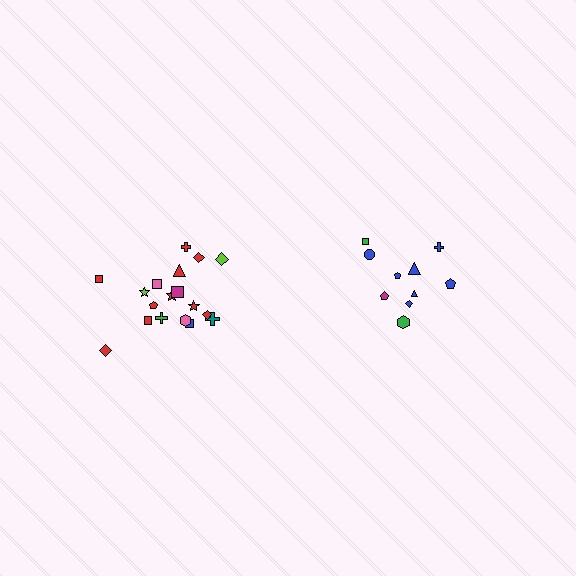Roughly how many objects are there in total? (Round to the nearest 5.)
Roughly 30 objects in total.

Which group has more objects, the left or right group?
The left group.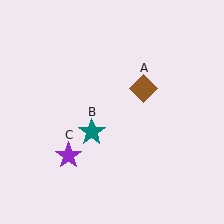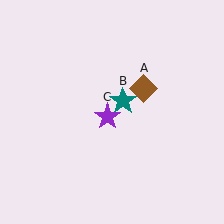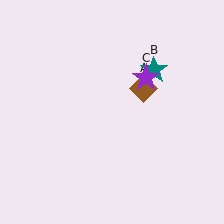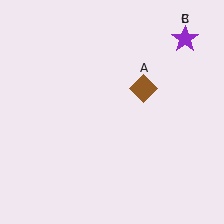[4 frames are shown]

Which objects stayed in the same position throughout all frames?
Brown diamond (object A) remained stationary.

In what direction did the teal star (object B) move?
The teal star (object B) moved up and to the right.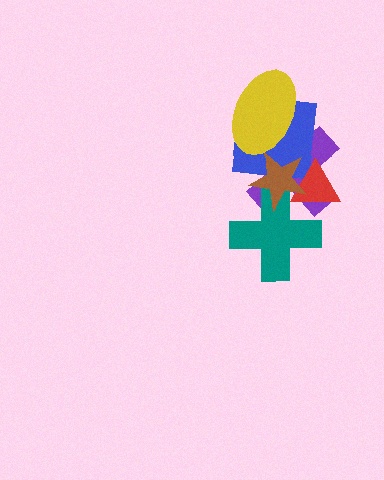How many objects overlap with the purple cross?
5 objects overlap with the purple cross.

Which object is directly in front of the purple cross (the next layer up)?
The blue square is directly in front of the purple cross.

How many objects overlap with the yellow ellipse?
2 objects overlap with the yellow ellipse.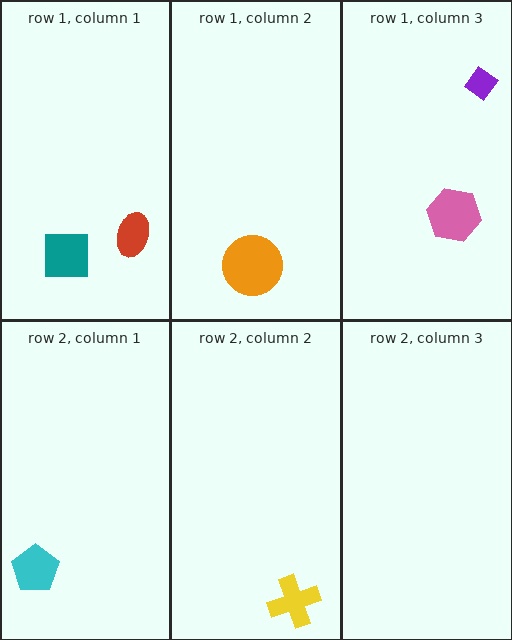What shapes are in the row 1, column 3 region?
The pink hexagon, the purple diamond.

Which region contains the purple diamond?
The row 1, column 3 region.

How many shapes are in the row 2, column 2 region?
1.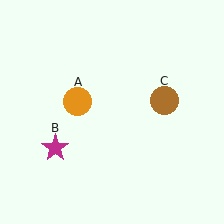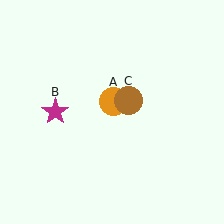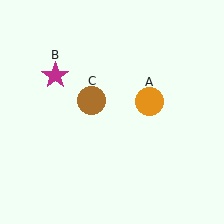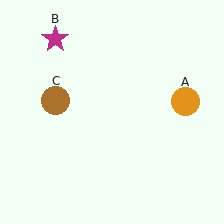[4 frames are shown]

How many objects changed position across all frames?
3 objects changed position: orange circle (object A), magenta star (object B), brown circle (object C).